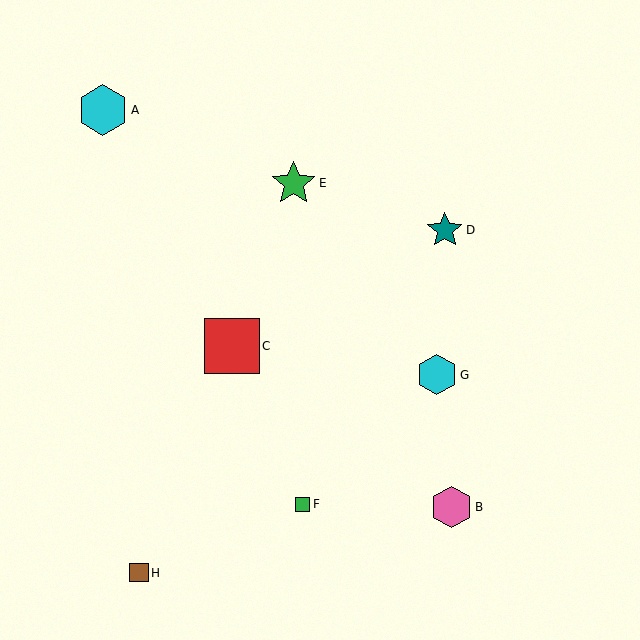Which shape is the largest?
The red square (labeled C) is the largest.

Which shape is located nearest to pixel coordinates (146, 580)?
The brown square (labeled H) at (139, 573) is nearest to that location.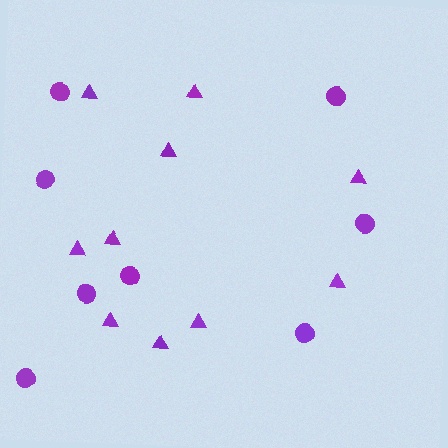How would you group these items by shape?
There are 2 groups: one group of circles (8) and one group of triangles (10).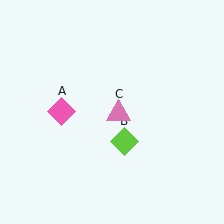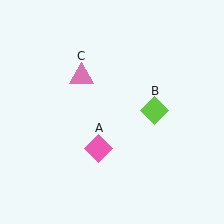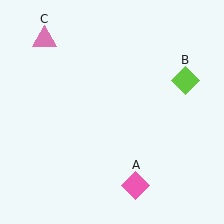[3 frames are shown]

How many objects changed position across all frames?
3 objects changed position: pink diamond (object A), lime diamond (object B), pink triangle (object C).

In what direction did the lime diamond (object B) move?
The lime diamond (object B) moved up and to the right.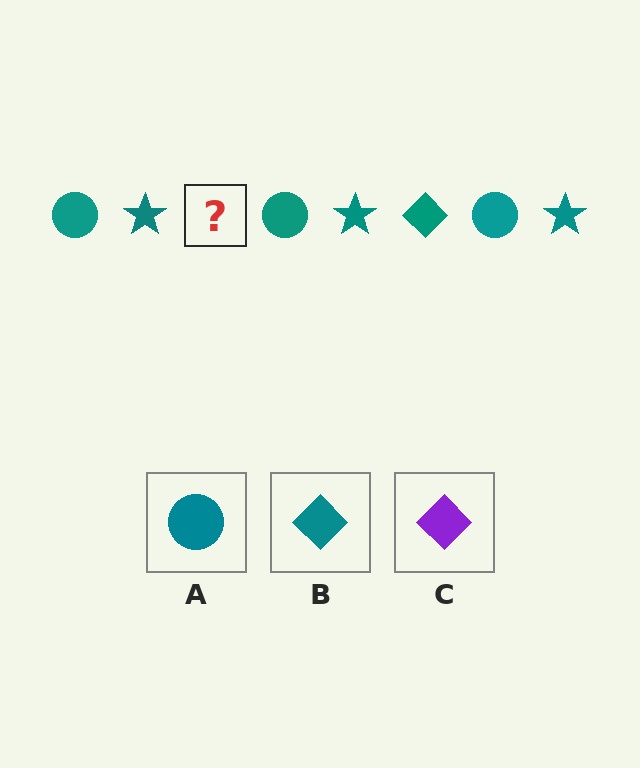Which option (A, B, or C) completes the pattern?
B.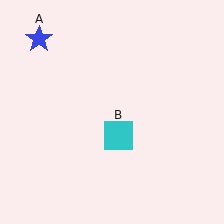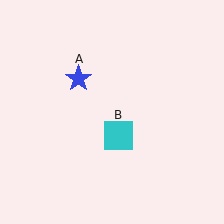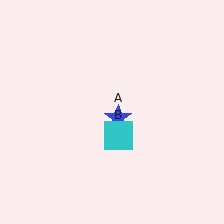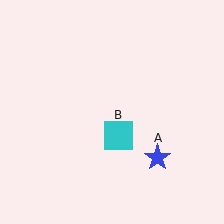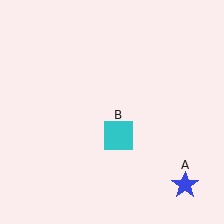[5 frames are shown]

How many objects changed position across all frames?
1 object changed position: blue star (object A).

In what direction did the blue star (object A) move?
The blue star (object A) moved down and to the right.